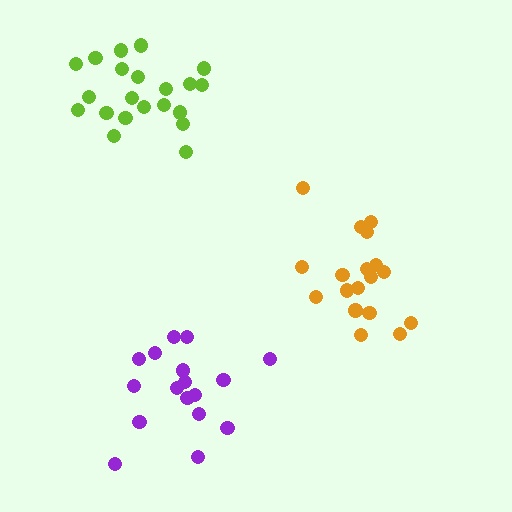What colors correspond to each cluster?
The clusters are colored: purple, orange, lime.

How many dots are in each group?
Group 1: 17 dots, Group 2: 18 dots, Group 3: 21 dots (56 total).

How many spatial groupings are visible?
There are 3 spatial groupings.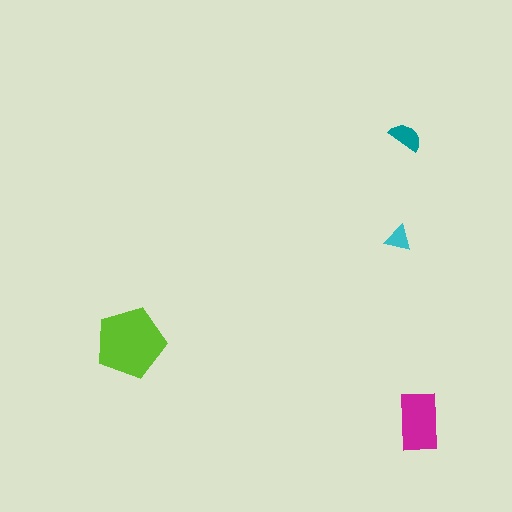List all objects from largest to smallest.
The lime pentagon, the magenta rectangle, the teal semicircle, the cyan triangle.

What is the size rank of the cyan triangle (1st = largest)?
4th.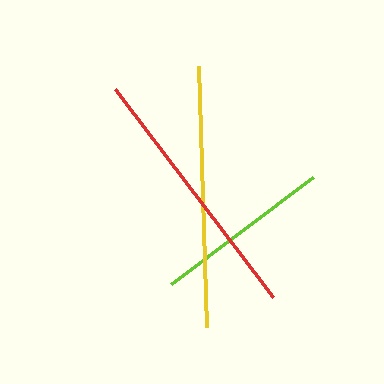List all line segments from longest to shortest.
From longest to shortest: yellow, red, lime.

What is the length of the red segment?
The red segment is approximately 261 pixels long.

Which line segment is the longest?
The yellow line is the longest at approximately 261 pixels.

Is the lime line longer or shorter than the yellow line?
The yellow line is longer than the lime line.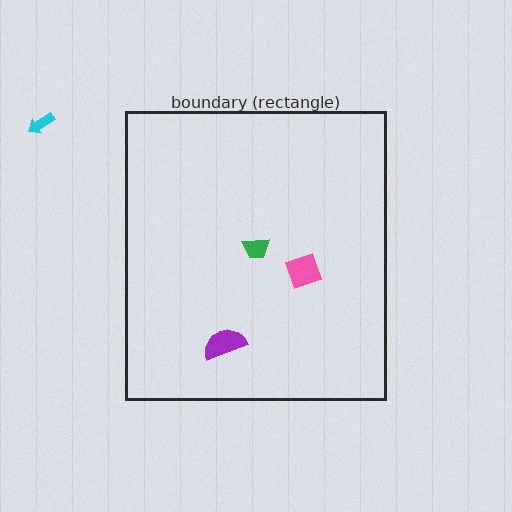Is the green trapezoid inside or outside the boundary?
Inside.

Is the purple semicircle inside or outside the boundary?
Inside.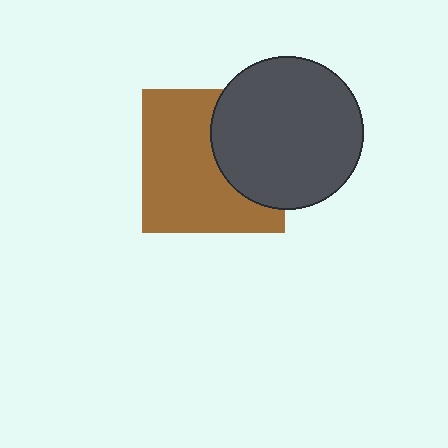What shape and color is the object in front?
The object in front is a dark gray circle.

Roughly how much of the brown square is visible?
About half of it is visible (roughly 63%).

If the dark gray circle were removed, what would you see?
You would see the complete brown square.